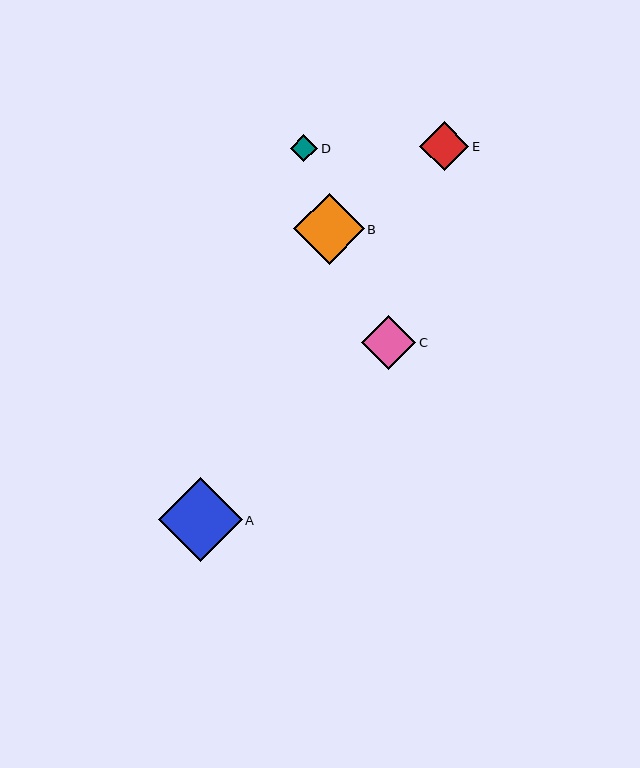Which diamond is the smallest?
Diamond D is the smallest with a size of approximately 28 pixels.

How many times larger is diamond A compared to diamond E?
Diamond A is approximately 1.7 times the size of diamond E.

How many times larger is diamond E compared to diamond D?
Diamond E is approximately 1.8 times the size of diamond D.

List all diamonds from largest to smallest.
From largest to smallest: A, B, C, E, D.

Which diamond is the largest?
Diamond A is the largest with a size of approximately 84 pixels.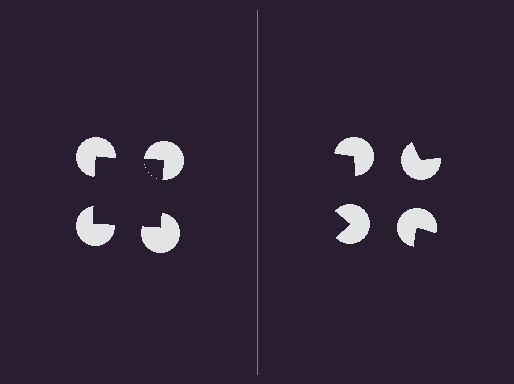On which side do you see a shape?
An illusory square appears on the left side. On the right side the wedge cuts are rotated, so no coherent shape forms.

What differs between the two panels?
The pac-man discs are positioned identically on both sides; only the wedge orientations differ. On the left they align to a square; on the right they are misaligned.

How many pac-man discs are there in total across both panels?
8 — 4 on each side.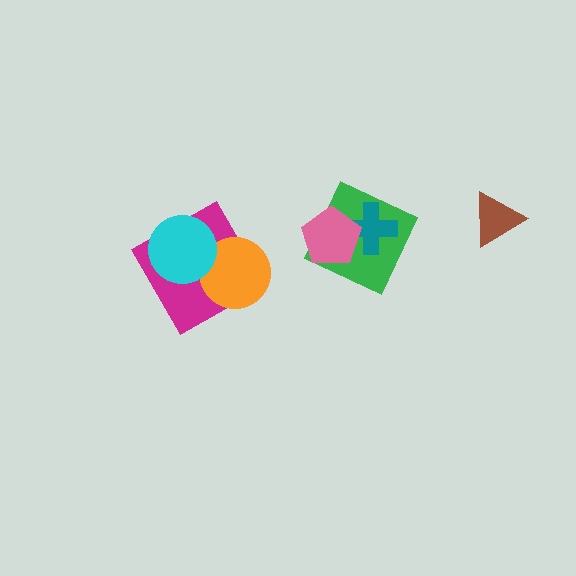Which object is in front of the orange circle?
The cyan circle is in front of the orange circle.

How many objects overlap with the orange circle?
2 objects overlap with the orange circle.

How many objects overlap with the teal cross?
2 objects overlap with the teal cross.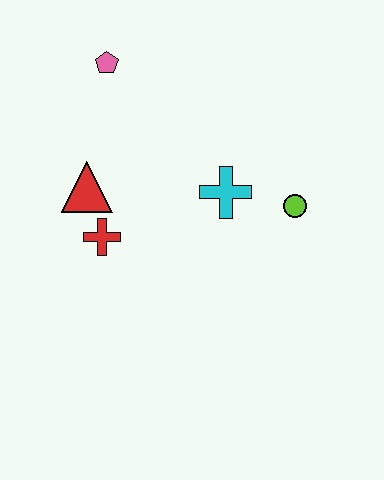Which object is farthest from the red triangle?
The lime circle is farthest from the red triangle.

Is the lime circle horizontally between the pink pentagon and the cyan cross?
No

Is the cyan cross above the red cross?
Yes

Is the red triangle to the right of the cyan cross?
No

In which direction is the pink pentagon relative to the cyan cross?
The pink pentagon is above the cyan cross.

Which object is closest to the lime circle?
The cyan cross is closest to the lime circle.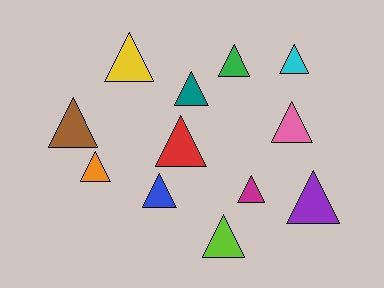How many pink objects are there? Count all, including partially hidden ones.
There is 1 pink object.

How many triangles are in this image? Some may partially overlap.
There are 12 triangles.